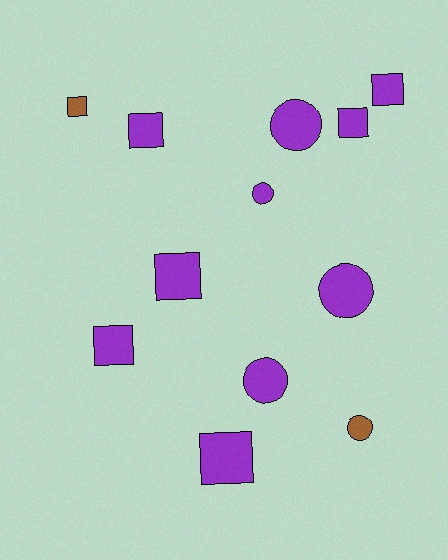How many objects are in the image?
There are 12 objects.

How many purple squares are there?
There are 6 purple squares.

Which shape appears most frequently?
Square, with 7 objects.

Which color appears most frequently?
Purple, with 10 objects.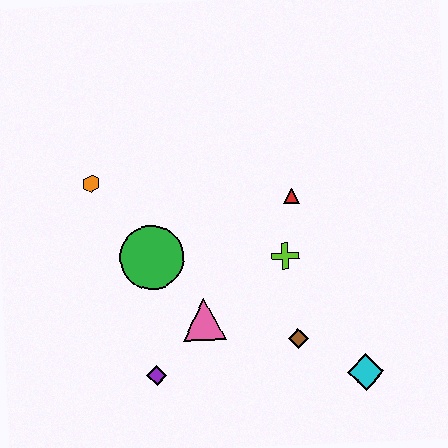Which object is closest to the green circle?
The pink triangle is closest to the green circle.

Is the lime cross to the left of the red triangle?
Yes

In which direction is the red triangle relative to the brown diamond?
The red triangle is above the brown diamond.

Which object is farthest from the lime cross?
The orange hexagon is farthest from the lime cross.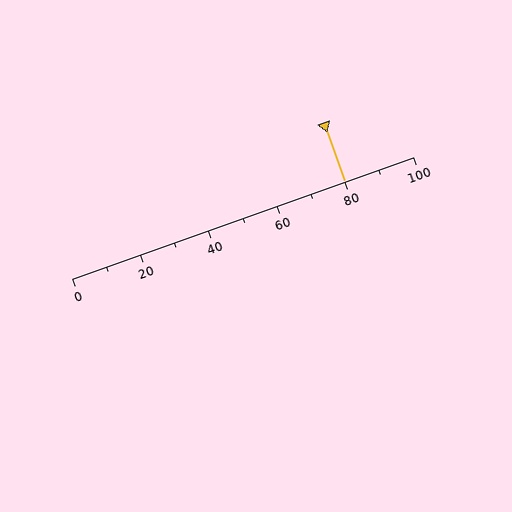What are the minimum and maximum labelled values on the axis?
The axis runs from 0 to 100.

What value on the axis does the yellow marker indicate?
The marker indicates approximately 80.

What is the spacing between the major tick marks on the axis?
The major ticks are spaced 20 apart.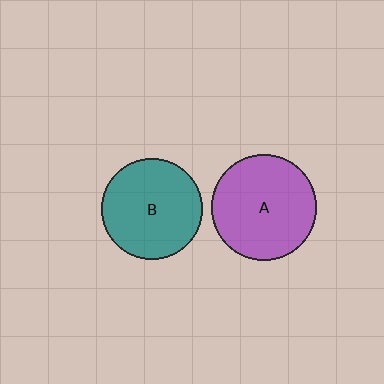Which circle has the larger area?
Circle A (purple).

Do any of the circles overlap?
No, none of the circles overlap.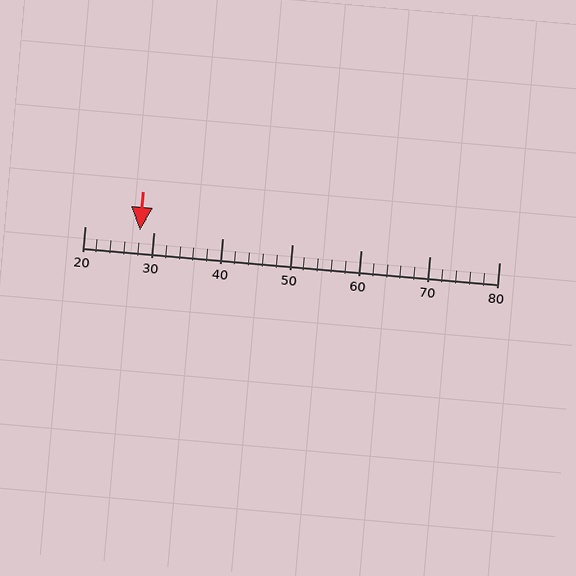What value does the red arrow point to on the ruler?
The red arrow points to approximately 28.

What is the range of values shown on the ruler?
The ruler shows values from 20 to 80.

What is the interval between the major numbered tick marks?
The major tick marks are spaced 10 units apart.